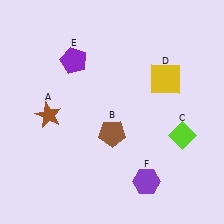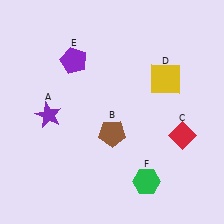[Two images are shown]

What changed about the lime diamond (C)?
In Image 1, C is lime. In Image 2, it changed to red.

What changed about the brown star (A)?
In Image 1, A is brown. In Image 2, it changed to purple.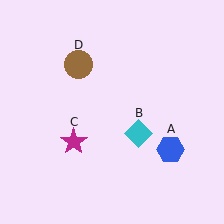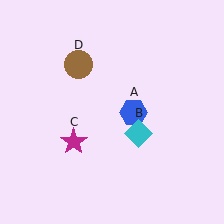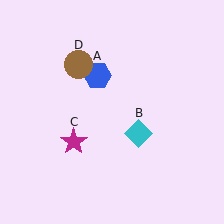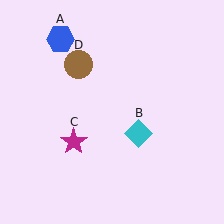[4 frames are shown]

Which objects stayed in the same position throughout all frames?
Cyan diamond (object B) and magenta star (object C) and brown circle (object D) remained stationary.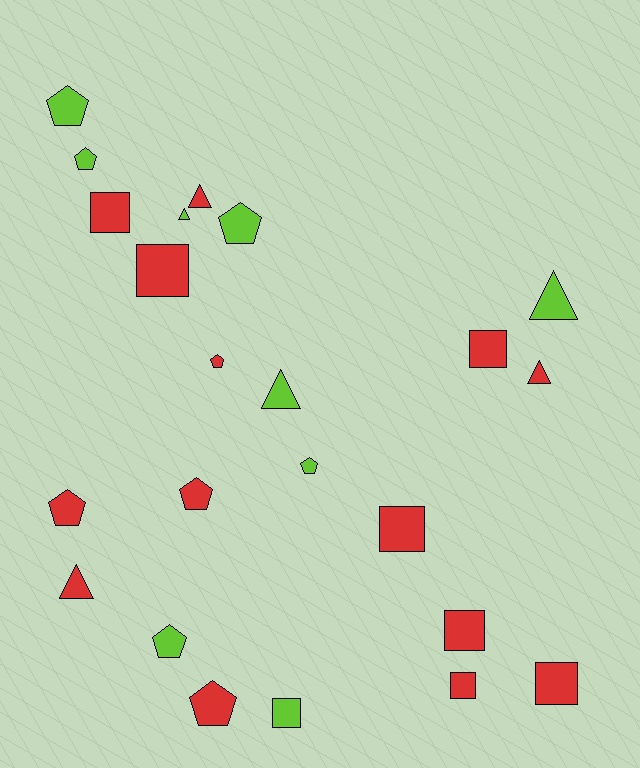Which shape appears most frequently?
Pentagon, with 9 objects.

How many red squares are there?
There are 7 red squares.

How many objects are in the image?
There are 23 objects.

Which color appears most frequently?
Red, with 14 objects.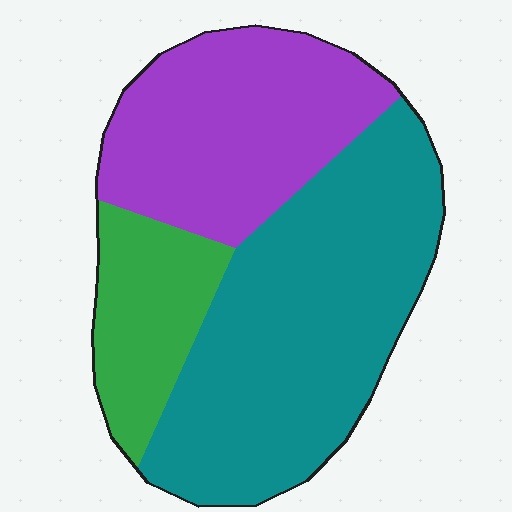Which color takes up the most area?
Teal, at roughly 50%.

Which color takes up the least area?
Green, at roughly 15%.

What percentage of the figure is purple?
Purple covers about 35% of the figure.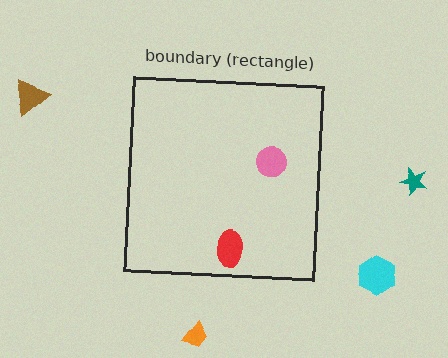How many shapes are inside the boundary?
2 inside, 4 outside.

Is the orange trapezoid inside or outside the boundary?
Outside.